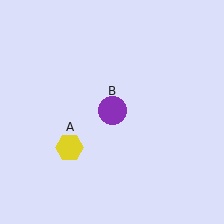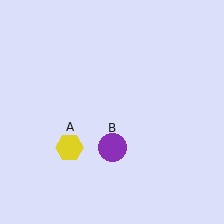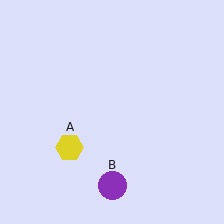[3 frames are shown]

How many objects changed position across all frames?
1 object changed position: purple circle (object B).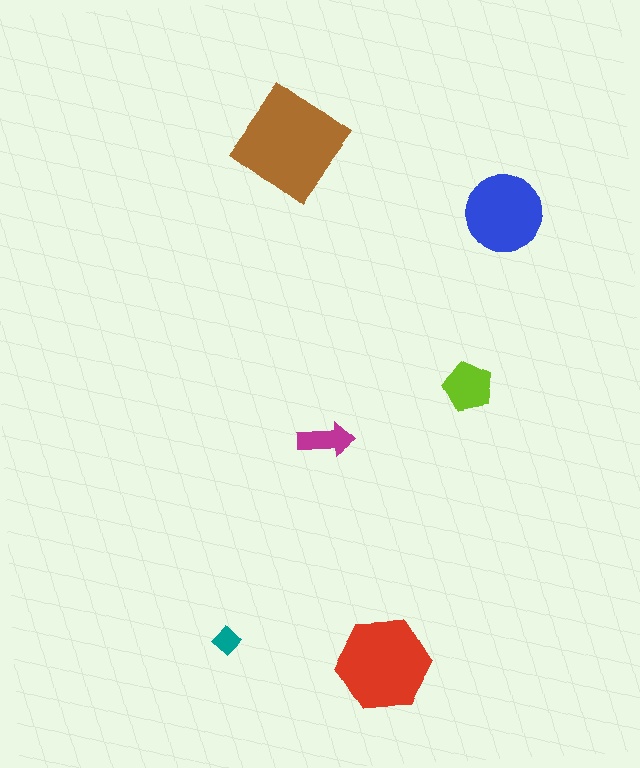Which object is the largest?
The brown diamond.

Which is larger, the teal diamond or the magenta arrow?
The magenta arrow.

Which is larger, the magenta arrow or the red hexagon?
The red hexagon.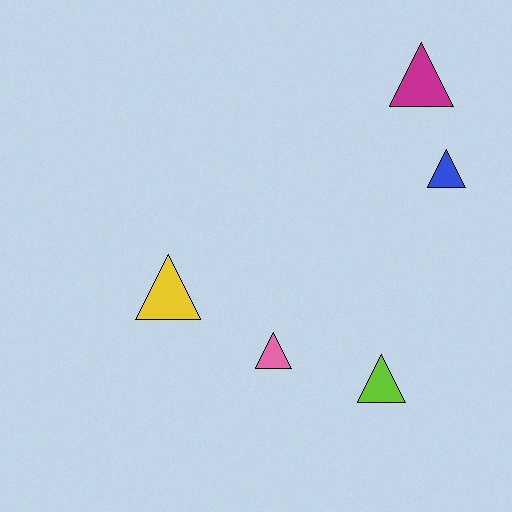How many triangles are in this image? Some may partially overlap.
There are 5 triangles.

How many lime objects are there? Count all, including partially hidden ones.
There is 1 lime object.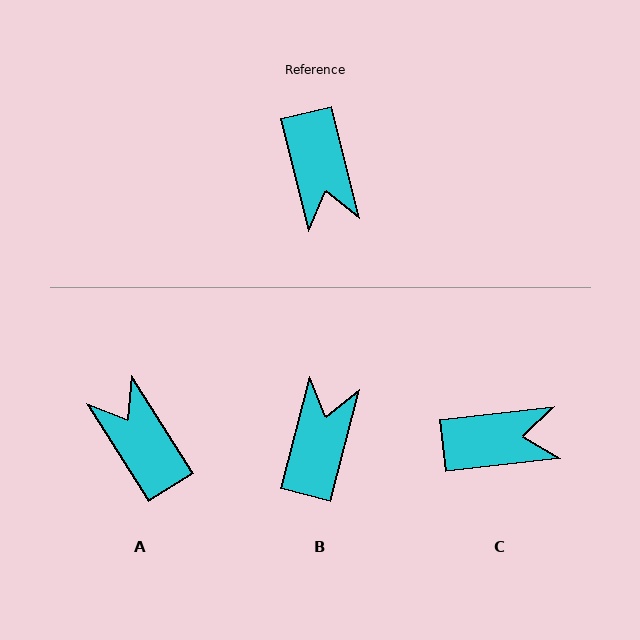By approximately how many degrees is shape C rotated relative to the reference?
Approximately 82 degrees counter-clockwise.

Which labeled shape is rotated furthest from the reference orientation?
A, about 162 degrees away.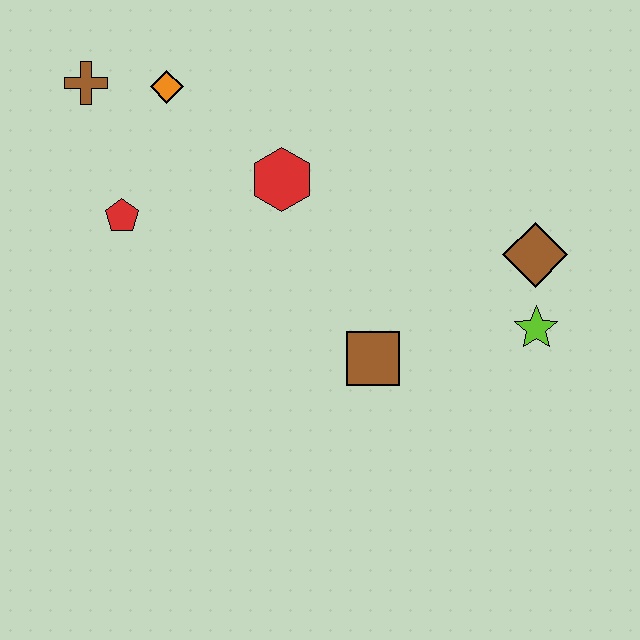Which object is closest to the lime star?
The brown diamond is closest to the lime star.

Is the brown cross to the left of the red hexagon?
Yes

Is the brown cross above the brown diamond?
Yes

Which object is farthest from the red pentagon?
The lime star is farthest from the red pentagon.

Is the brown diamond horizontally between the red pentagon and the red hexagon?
No